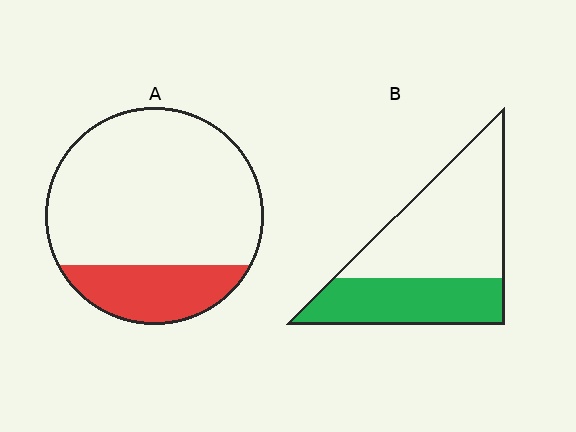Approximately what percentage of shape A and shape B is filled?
A is approximately 20% and B is approximately 40%.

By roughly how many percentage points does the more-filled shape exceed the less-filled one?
By roughly 15 percentage points (B over A).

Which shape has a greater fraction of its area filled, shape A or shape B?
Shape B.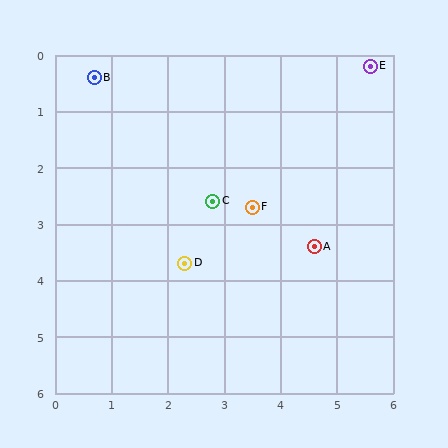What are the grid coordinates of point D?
Point D is at approximately (2.3, 3.7).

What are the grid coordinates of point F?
Point F is at approximately (3.5, 2.7).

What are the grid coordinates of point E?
Point E is at approximately (5.6, 0.2).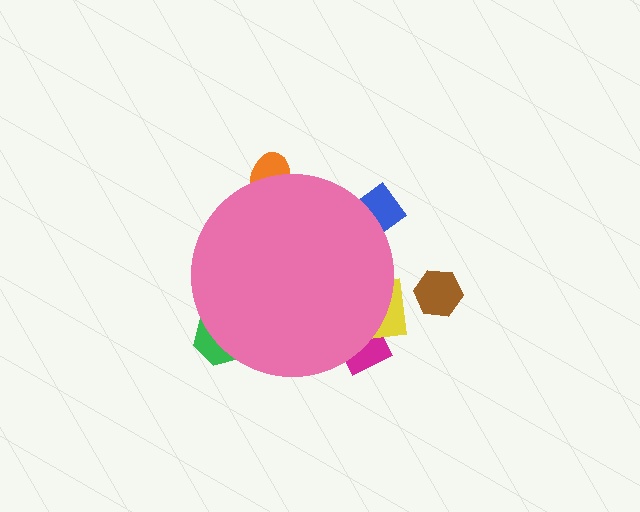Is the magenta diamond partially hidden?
Yes, the magenta diamond is partially hidden behind the pink circle.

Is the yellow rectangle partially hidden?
Yes, the yellow rectangle is partially hidden behind the pink circle.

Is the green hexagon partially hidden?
Yes, the green hexagon is partially hidden behind the pink circle.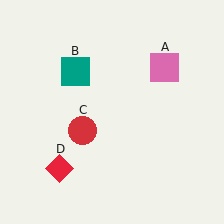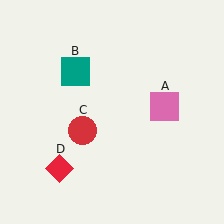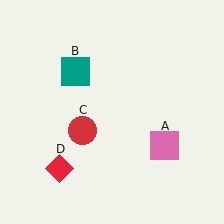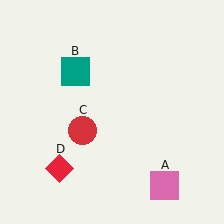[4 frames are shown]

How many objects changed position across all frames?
1 object changed position: pink square (object A).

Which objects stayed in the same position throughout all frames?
Teal square (object B) and red circle (object C) and red diamond (object D) remained stationary.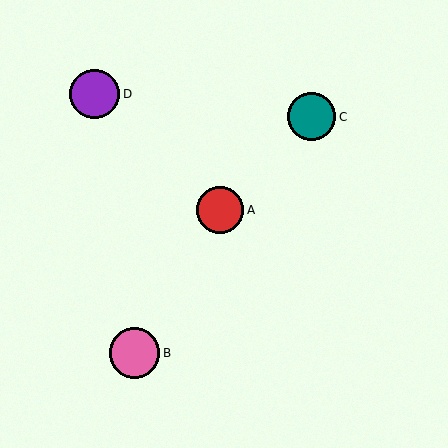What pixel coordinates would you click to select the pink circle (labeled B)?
Click at (134, 353) to select the pink circle B.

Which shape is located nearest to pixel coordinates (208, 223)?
The red circle (labeled A) at (220, 210) is nearest to that location.